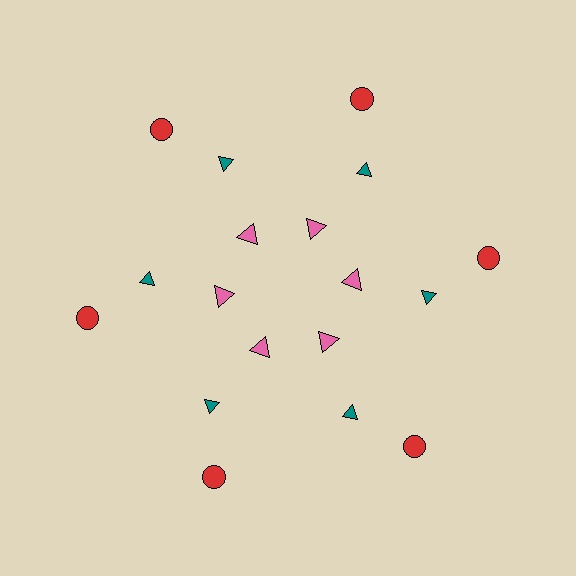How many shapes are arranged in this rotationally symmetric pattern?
There are 18 shapes, arranged in 6 groups of 3.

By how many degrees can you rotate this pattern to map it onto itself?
The pattern maps onto itself every 60 degrees of rotation.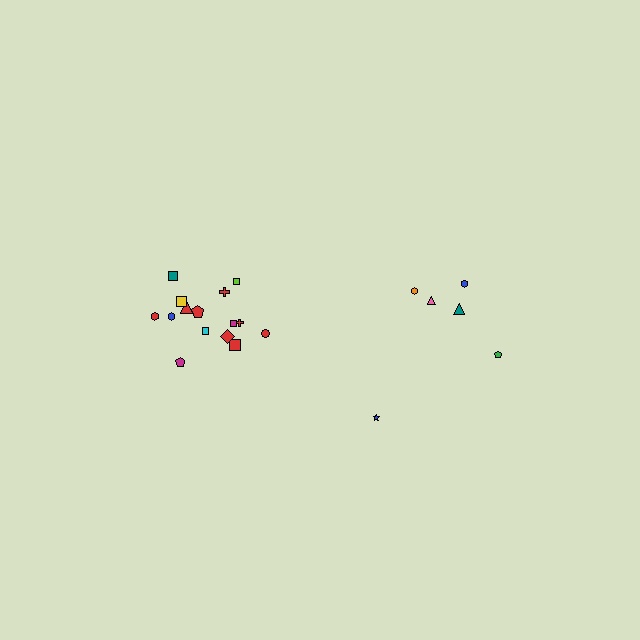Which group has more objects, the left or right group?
The left group.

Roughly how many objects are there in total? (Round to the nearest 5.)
Roughly 20 objects in total.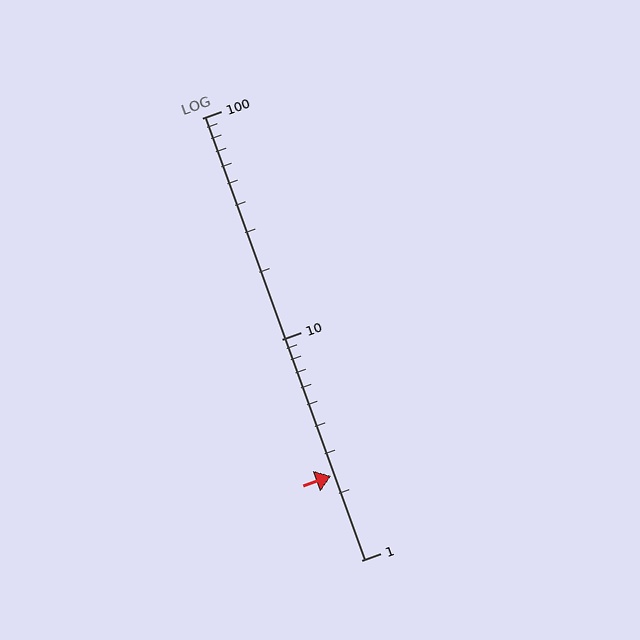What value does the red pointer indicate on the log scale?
The pointer indicates approximately 2.4.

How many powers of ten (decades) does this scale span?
The scale spans 2 decades, from 1 to 100.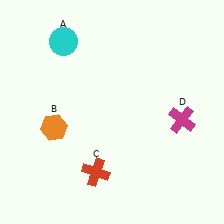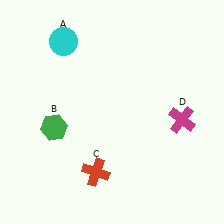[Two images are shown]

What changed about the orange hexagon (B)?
In Image 1, B is orange. In Image 2, it changed to green.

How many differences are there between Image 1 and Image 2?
There is 1 difference between the two images.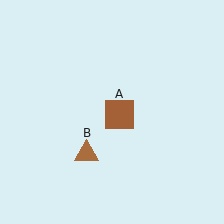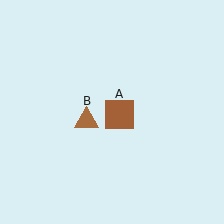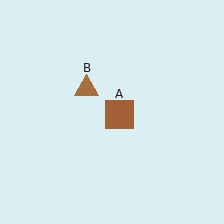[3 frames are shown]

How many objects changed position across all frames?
1 object changed position: brown triangle (object B).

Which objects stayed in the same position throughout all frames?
Brown square (object A) remained stationary.